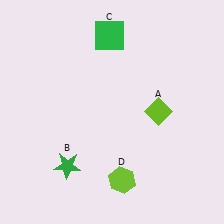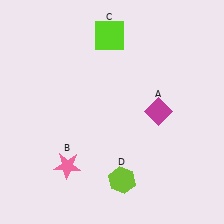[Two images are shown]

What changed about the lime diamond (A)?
In Image 1, A is lime. In Image 2, it changed to magenta.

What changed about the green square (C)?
In Image 1, C is green. In Image 2, it changed to lime.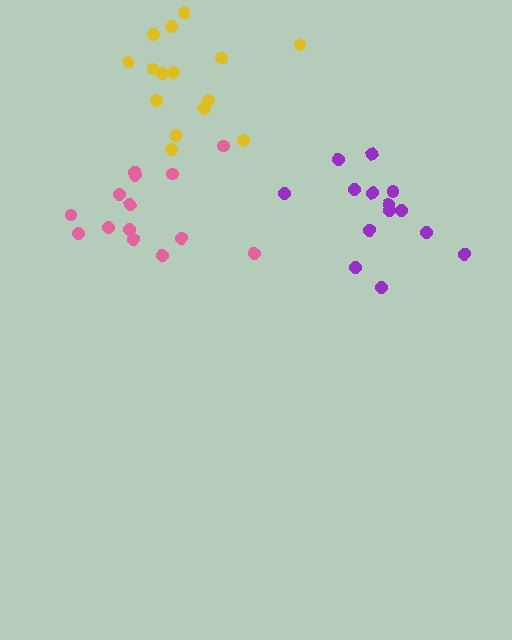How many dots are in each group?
Group 1: 14 dots, Group 2: 14 dots, Group 3: 15 dots (43 total).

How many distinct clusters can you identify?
There are 3 distinct clusters.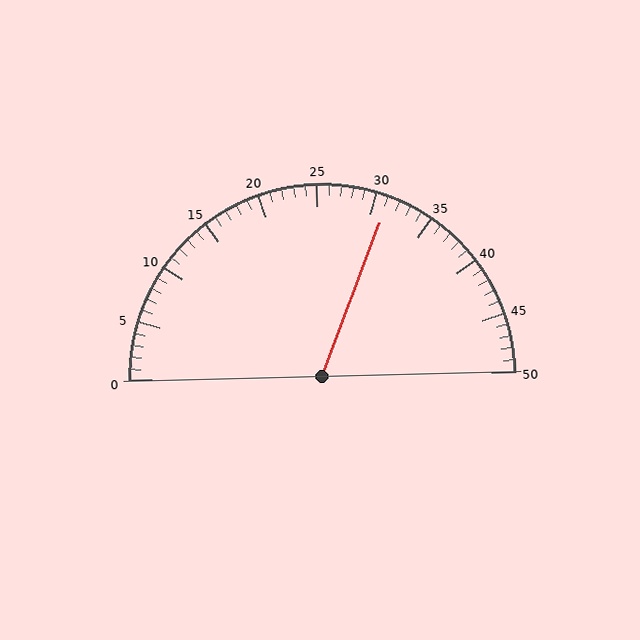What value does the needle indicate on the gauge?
The needle indicates approximately 31.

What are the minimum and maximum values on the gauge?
The gauge ranges from 0 to 50.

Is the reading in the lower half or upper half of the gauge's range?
The reading is in the upper half of the range (0 to 50).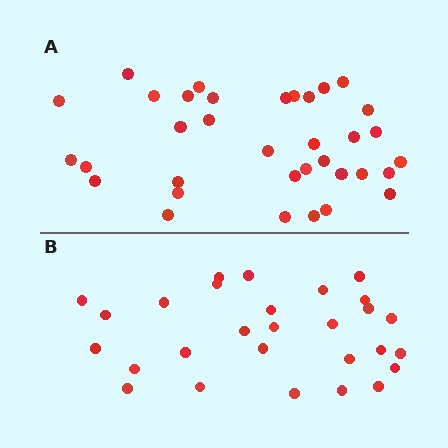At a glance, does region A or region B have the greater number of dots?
Region A (the top region) has more dots.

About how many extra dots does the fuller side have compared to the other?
Region A has roughly 8 or so more dots than region B.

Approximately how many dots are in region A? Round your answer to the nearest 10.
About 40 dots. (The exact count is 35, which rounds to 40.)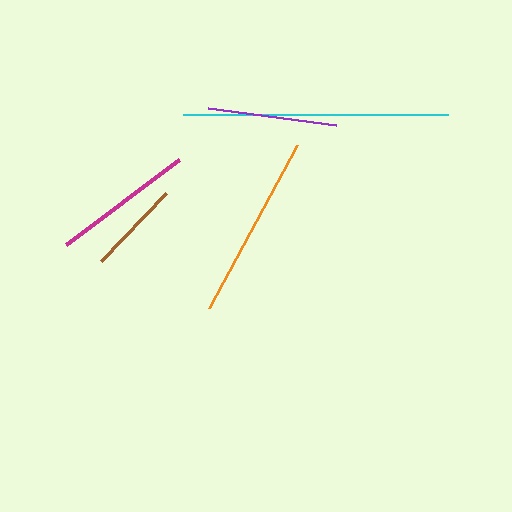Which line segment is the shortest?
The brown line is the shortest at approximately 94 pixels.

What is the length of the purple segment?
The purple segment is approximately 129 pixels long.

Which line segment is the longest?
The cyan line is the longest at approximately 265 pixels.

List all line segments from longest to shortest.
From longest to shortest: cyan, orange, magenta, purple, brown.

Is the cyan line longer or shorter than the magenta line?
The cyan line is longer than the magenta line.